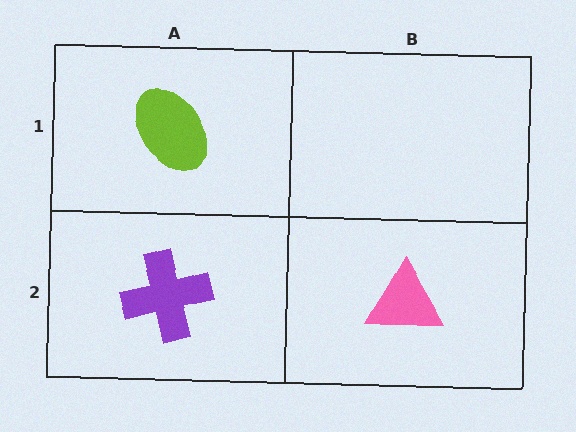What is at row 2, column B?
A pink triangle.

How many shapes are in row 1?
1 shape.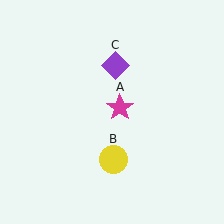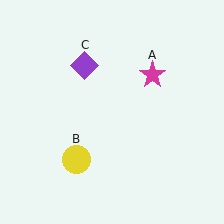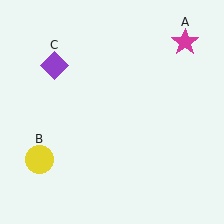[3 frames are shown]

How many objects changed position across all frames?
3 objects changed position: magenta star (object A), yellow circle (object B), purple diamond (object C).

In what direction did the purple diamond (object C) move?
The purple diamond (object C) moved left.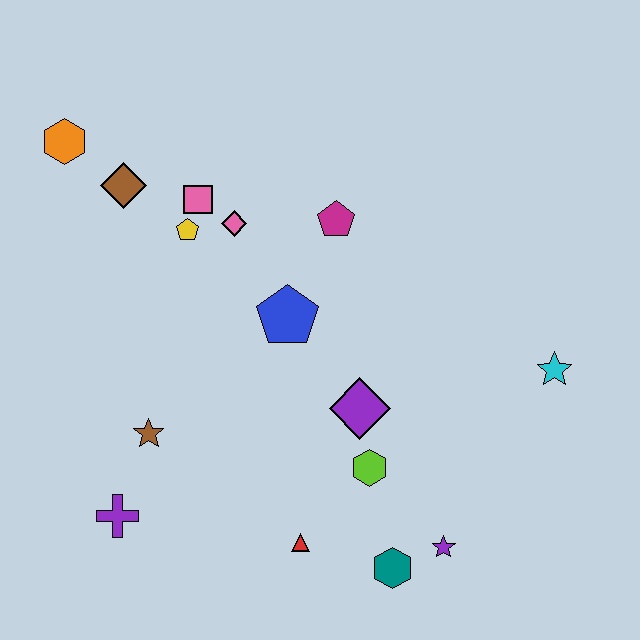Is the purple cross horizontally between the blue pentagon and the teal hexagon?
No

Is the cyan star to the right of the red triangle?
Yes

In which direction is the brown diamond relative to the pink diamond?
The brown diamond is to the left of the pink diamond.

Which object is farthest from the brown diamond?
The purple star is farthest from the brown diamond.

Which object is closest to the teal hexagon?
The purple star is closest to the teal hexagon.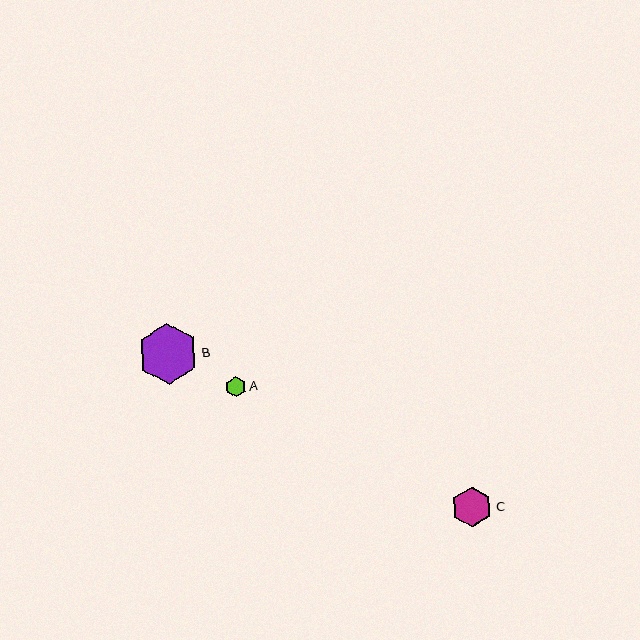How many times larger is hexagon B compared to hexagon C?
Hexagon B is approximately 1.5 times the size of hexagon C.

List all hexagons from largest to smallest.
From largest to smallest: B, C, A.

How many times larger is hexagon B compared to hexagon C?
Hexagon B is approximately 1.5 times the size of hexagon C.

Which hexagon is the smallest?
Hexagon A is the smallest with a size of approximately 20 pixels.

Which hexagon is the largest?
Hexagon B is the largest with a size of approximately 61 pixels.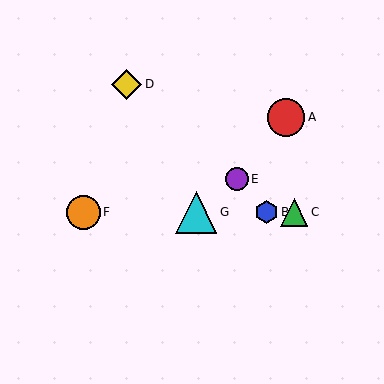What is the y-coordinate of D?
Object D is at y≈84.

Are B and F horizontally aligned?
Yes, both are at y≈212.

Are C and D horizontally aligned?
No, C is at y≈212 and D is at y≈84.